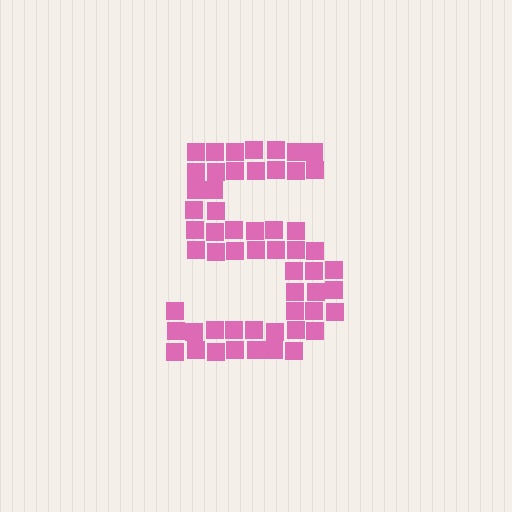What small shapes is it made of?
It is made of small squares.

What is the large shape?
The large shape is the digit 5.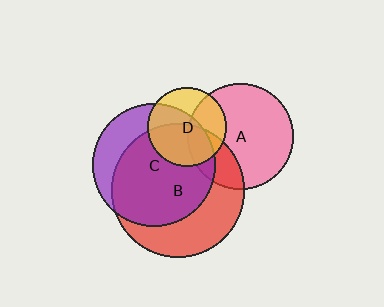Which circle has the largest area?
Circle B (red).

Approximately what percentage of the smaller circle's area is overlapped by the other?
Approximately 25%.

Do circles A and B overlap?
Yes.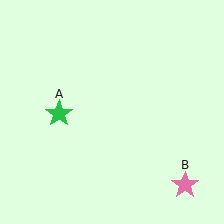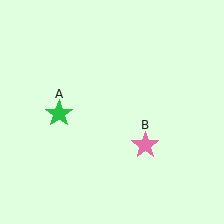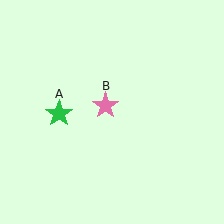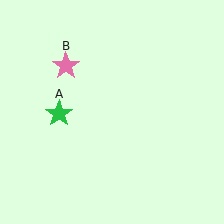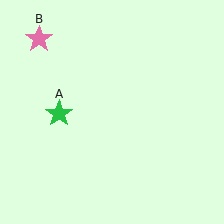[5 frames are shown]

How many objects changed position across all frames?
1 object changed position: pink star (object B).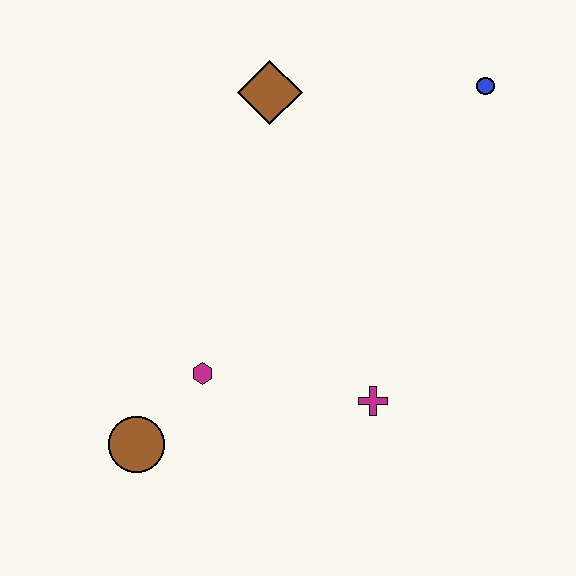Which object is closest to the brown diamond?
The blue circle is closest to the brown diamond.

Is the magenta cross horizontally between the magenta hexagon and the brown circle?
No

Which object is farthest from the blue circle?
The brown circle is farthest from the blue circle.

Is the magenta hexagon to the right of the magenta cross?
No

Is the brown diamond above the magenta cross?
Yes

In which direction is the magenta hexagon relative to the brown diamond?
The magenta hexagon is below the brown diamond.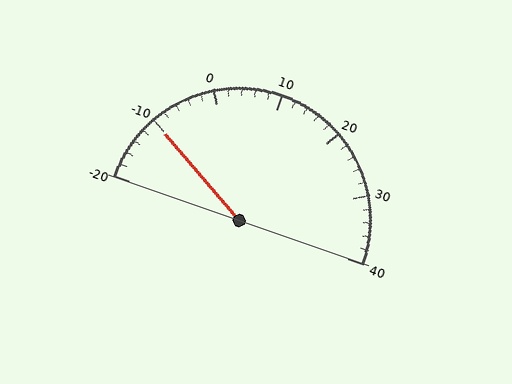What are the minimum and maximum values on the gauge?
The gauge ranges from -20 to 40.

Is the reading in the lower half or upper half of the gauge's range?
The reading is in the lower half of the range (-20 to 40).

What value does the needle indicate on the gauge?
The needle indicates approximately -10.